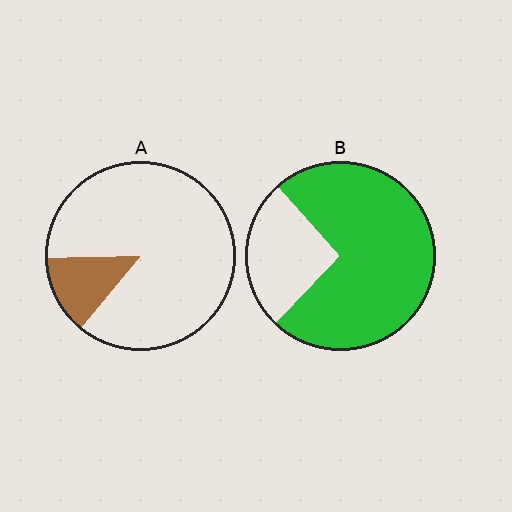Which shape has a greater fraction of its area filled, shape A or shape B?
Shape B.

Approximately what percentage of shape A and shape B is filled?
A is approximately 15% and B is approximately 75%.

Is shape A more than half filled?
No.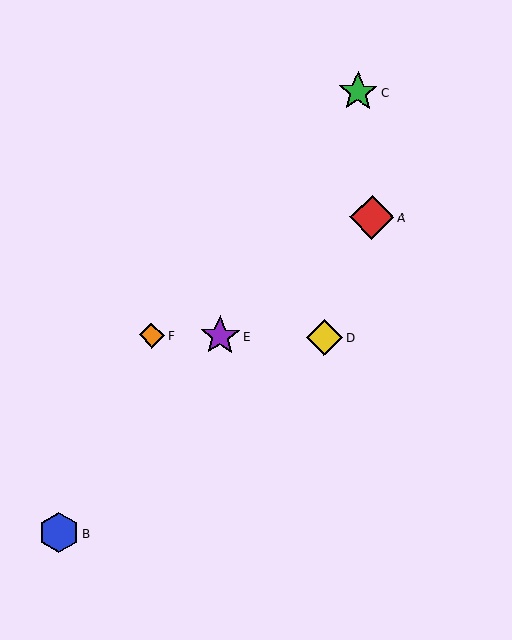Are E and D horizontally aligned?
Yes, both are at y≈336.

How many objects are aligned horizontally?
3 objects (D, E, F) are aligned horizontally.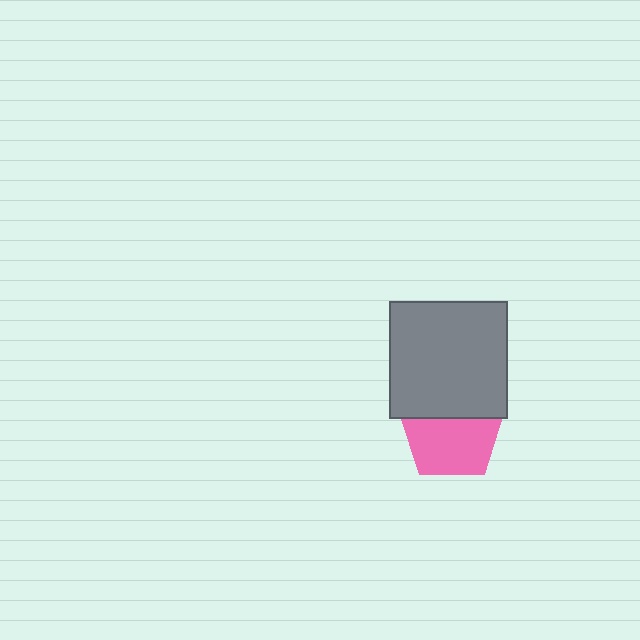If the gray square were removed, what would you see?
You would see the complete pink pentagon.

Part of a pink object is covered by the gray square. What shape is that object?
It is a pentagon.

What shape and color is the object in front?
The object in front is a gray square.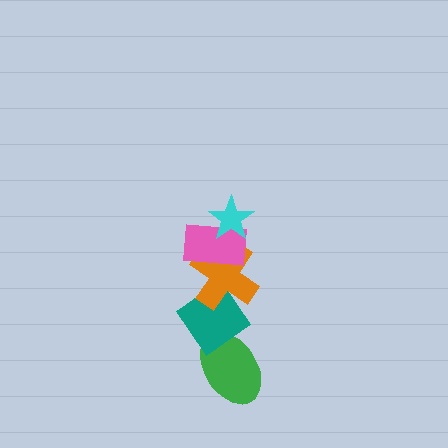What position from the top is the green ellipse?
The green ellipse is 5th from the top.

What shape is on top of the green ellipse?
The teal diamond is on top of the green ellipse.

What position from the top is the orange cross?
The orange cross is 3rd from the top.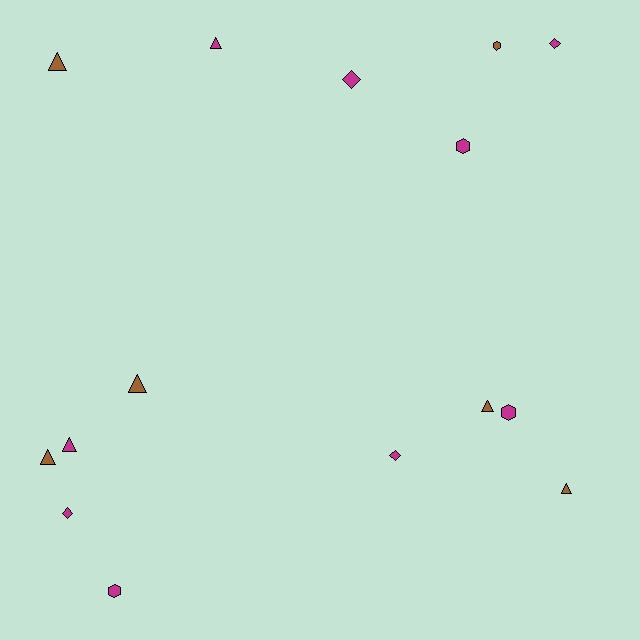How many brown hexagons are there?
There is 1 brown hexagon.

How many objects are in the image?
There are 15 objects.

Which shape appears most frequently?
Triangle, with 7 objects.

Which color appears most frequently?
Magenta, with 9 objects.